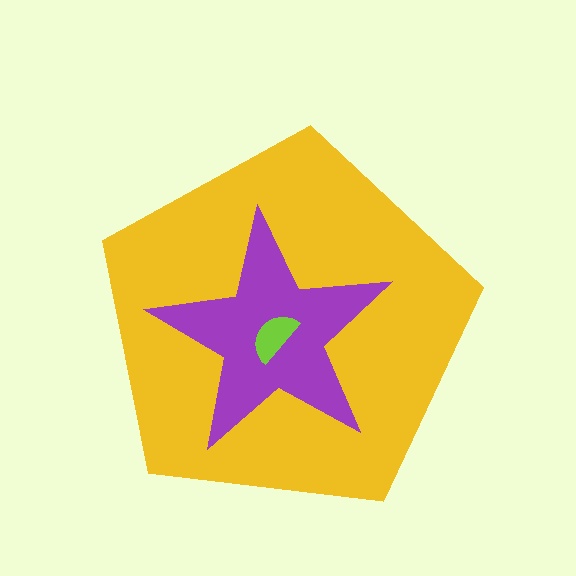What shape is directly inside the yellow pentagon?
The purple star.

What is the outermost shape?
The yellow pentagon.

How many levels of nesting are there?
3.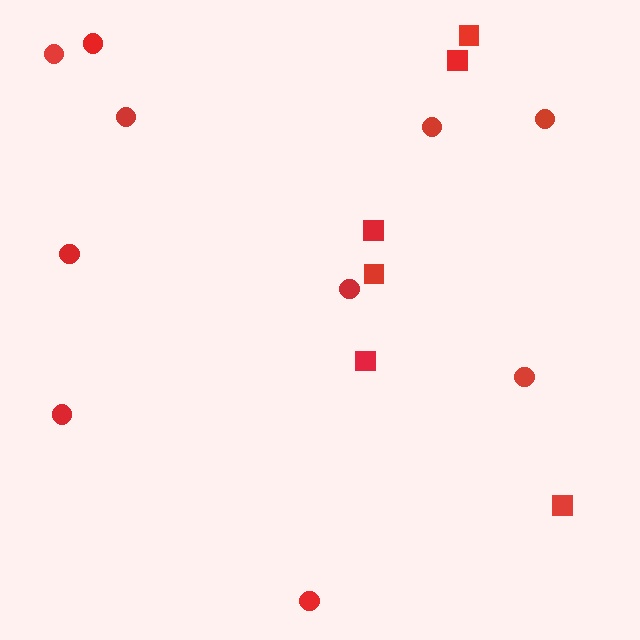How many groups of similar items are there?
There are 2 groups: one group of squares (6) and one group of circles (10).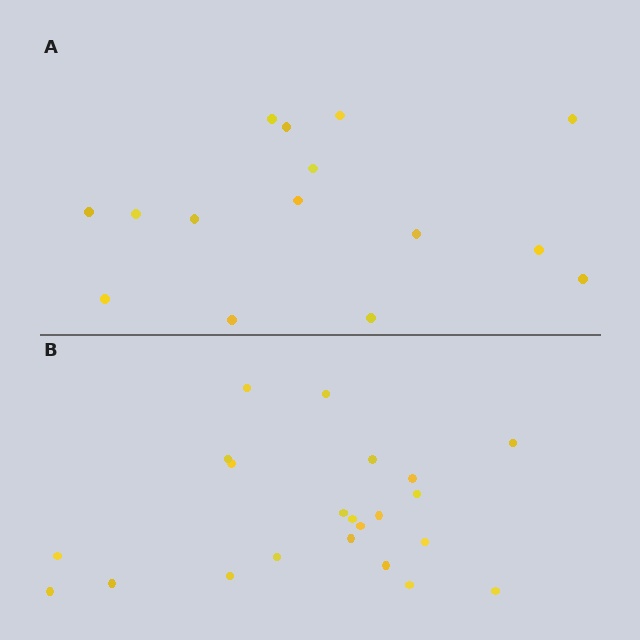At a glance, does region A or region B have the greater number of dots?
Region B (the bottom region) has more dots.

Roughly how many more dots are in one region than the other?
Region B has roughly 8 or so more dots than region A.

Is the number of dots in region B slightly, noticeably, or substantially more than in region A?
Region B has substantially more. The ratio is roughly 1.5 to 1.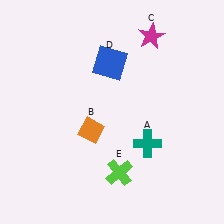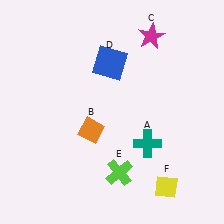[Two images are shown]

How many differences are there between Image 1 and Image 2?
There is 1 difference between the two images.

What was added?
A yellow diamond (F) was added in Image 2.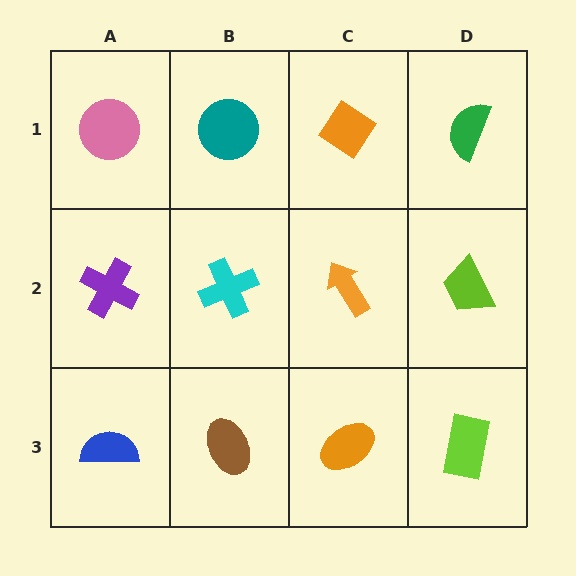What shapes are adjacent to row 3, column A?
A purple cross (row 2, column A), a brown ellipse (row 3, column B).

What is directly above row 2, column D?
A green semicircle.